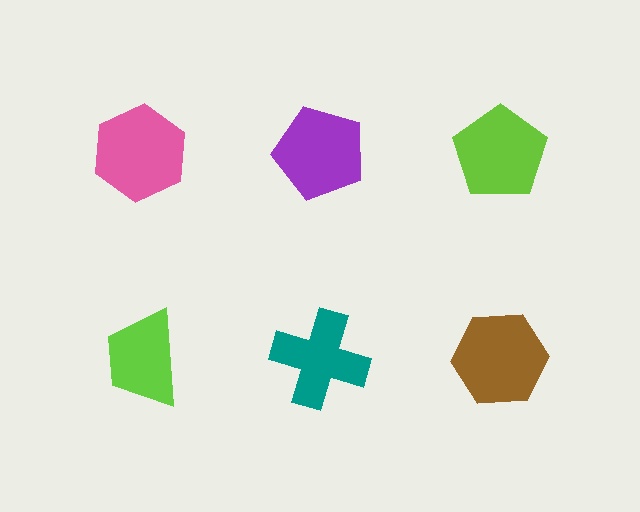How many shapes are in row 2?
3 shapes.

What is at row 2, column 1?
A lime trapezoid.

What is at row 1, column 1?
A pink hexagon.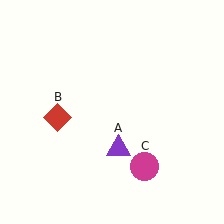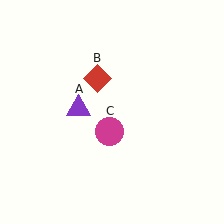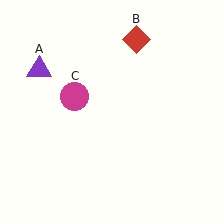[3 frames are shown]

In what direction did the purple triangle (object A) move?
The purple triangle (object A) moved up and to the left.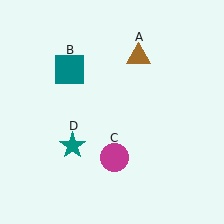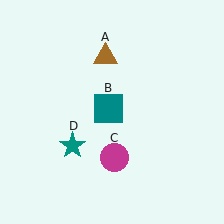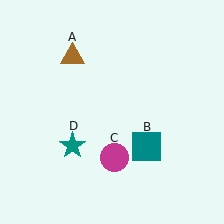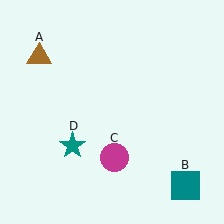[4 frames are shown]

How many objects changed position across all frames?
2 objects changed position: brown triangle (object A), teal square (object B).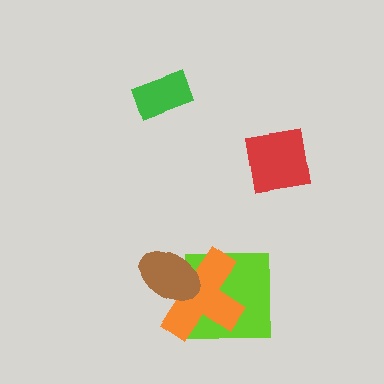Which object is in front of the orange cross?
The brown ellipse is in front of the orange cross.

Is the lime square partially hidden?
Yes, it is partially covered by another shape.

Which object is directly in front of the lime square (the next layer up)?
The orange cross is directly in front of the lime square.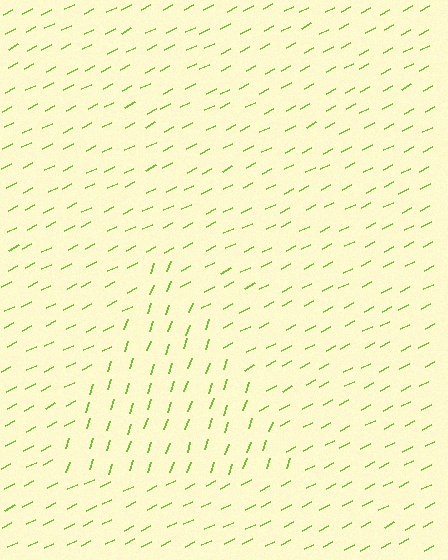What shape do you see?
I see a triangle.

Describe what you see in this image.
The image is filled with small lime line segments. A triangle region in the image has lines oriented differently from the surrounding lines, creating a visible texture boundary.